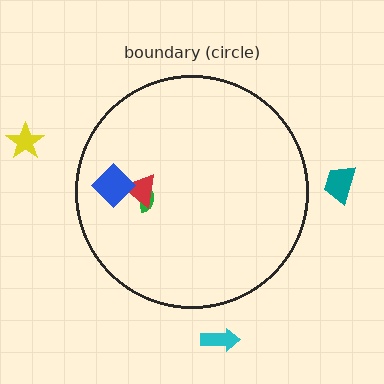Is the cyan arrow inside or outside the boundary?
Outside.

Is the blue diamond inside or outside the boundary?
Inside.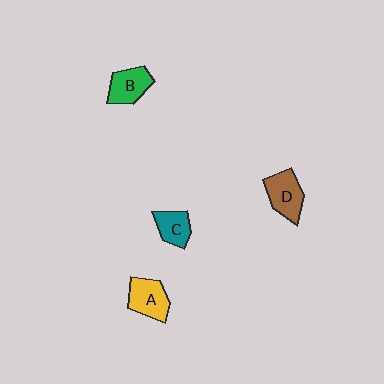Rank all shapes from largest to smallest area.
From largest to smallest: D (brown), A (yellow), B (green), C (teal).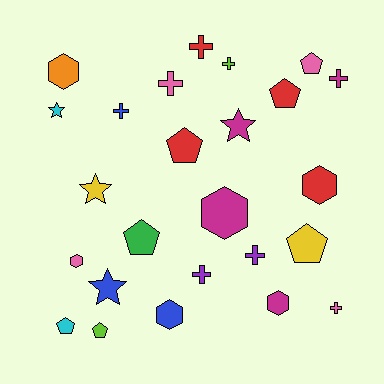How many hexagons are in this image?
There are 6 hexagons.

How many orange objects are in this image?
There is 1 orange object.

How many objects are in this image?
There are 25 objects.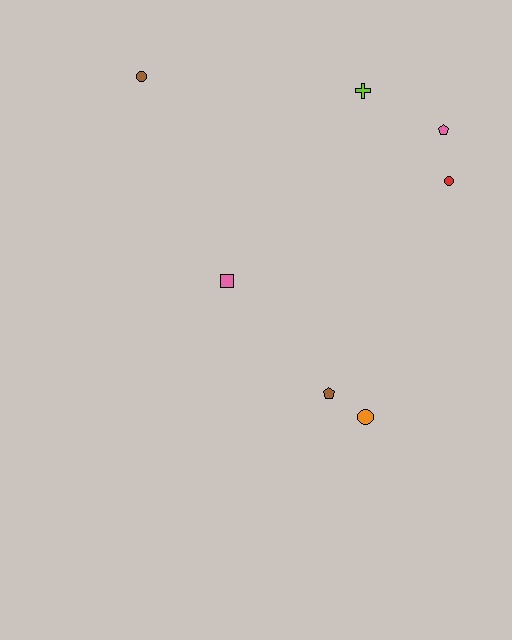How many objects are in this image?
There are 7 objects.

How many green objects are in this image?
There are no green objects.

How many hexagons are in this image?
There are no hexagons.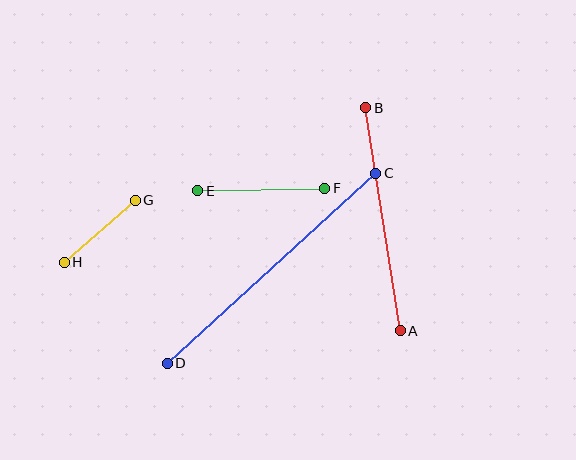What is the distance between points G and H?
The distance is approximately 94 pixels.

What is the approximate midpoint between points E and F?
The midpoint is at approximately (261, 190) pixels.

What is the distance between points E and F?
The distance is approximately 127 pixels.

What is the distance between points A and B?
The distance is approximately 225 pixels.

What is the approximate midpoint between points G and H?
The midpoint is at approximately (100, 231) pixels.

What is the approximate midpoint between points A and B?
The midpoint is at approximately (383, 219) pixels.